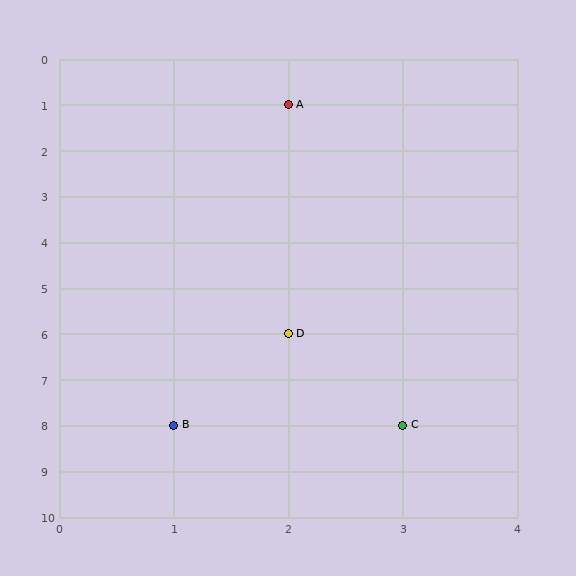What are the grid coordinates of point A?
Point A is at grid coordinates (2, 1).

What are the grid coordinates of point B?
Point B is at grid coordinates (1, 8).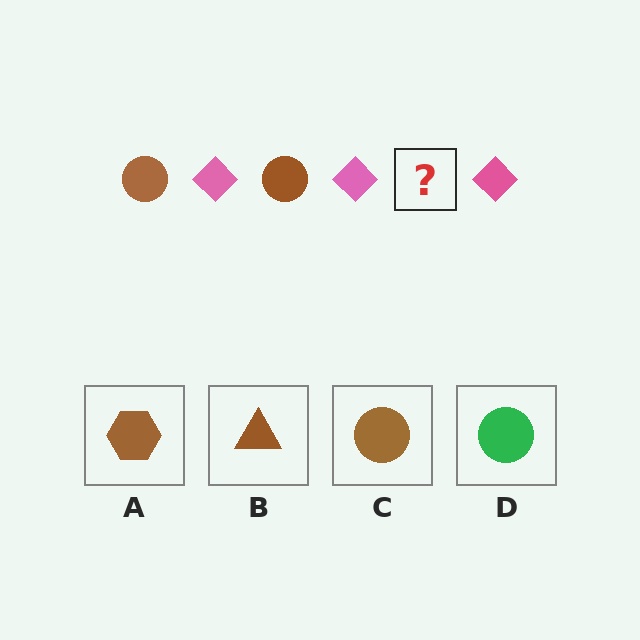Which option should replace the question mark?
Option C.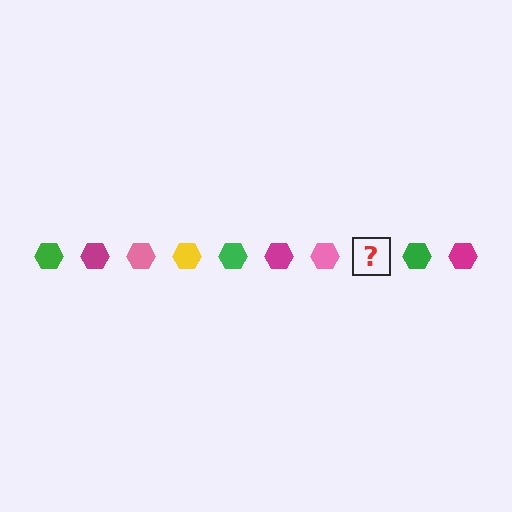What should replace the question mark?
The question mark should be replaced with a yellow hexagon.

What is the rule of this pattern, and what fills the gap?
The rule is that the pattern cycles through green, magenta, pink, yellow hexagons. The gap should be filled with a yellow hexagon.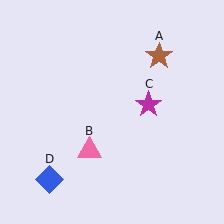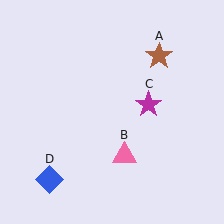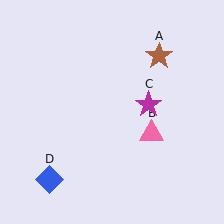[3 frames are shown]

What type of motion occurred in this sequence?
The pink triangle (object B) rotated counterclockwise around the center of the scene.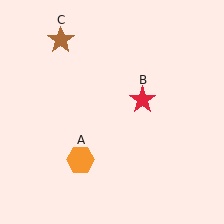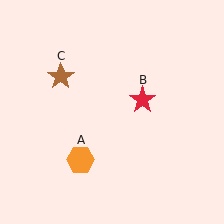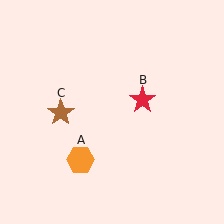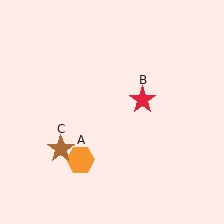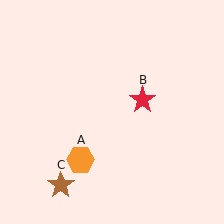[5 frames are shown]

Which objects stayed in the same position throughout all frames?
Orange hexagon (object A) and red star (object B) remained stationary.